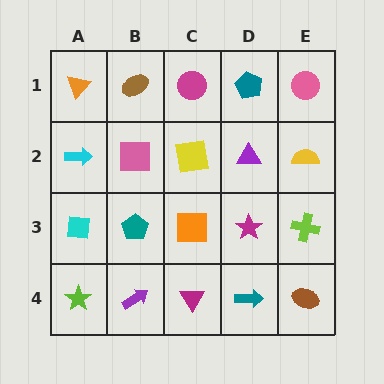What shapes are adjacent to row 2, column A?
An orange triangle (row 1, column A), a cyan square (row 3, column A), a pink square (row 2, column B).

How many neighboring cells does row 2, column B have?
4.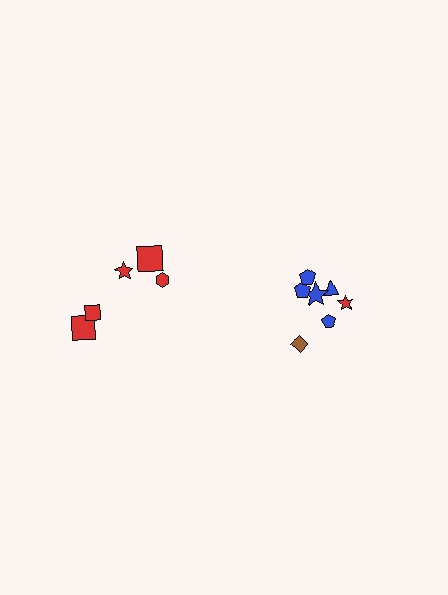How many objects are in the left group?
There are 5 objects.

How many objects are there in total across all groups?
There are 12 objects.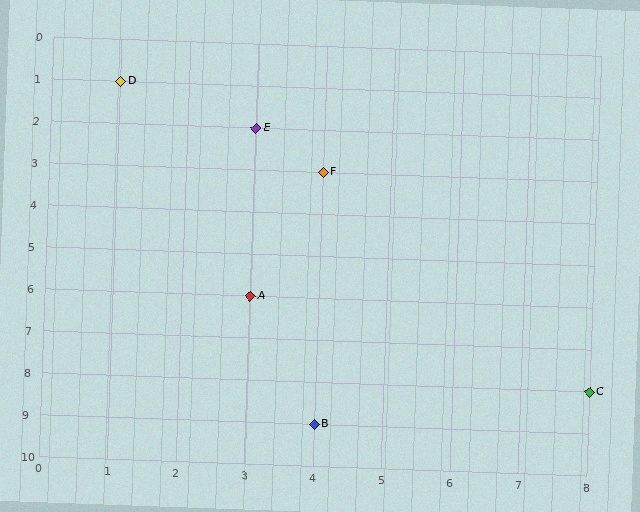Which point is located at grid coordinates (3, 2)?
Point E is at (3, 2).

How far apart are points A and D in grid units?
Points A and D are 2 columns and 5 rows apart (about 5.4 grid units diagonally).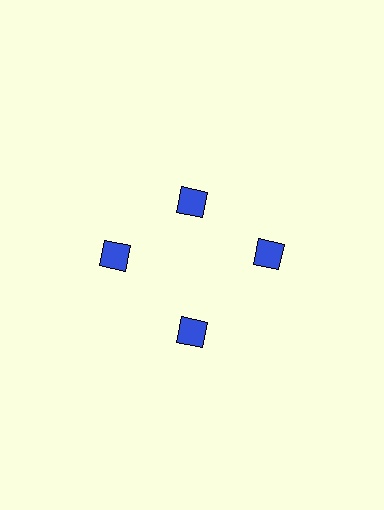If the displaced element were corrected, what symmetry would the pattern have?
It would have 4-fold rotational symmetry — the pattern would map onto itself every 90 degrees.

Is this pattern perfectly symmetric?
No. The 4 blue diamonds are arranged in a ring, but one element near the 12 o'clock position is pulled inward toward the center, breaking the 4-fold rotational symmetry.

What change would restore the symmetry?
The symmetry would be restored by moving it outward, back onto the ring so that all 4 diamonds sit at equal angles and equal distance from the center.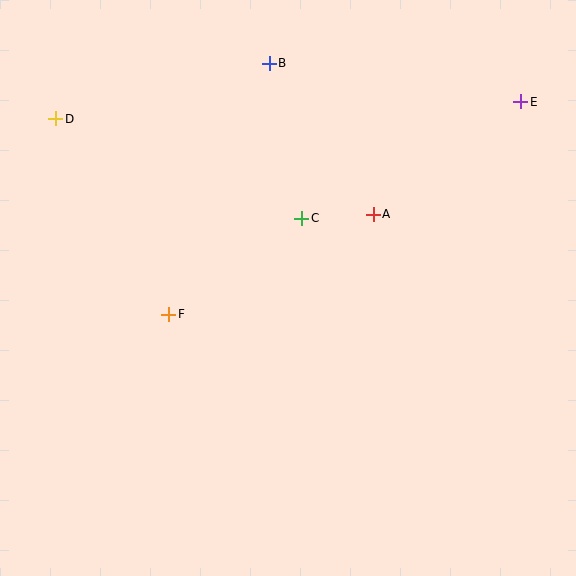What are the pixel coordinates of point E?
Point E is at (521, 102).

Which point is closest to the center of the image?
Point C at (302, 218) is closest to the center.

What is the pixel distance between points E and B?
The distance between E and B is 254 pixels.